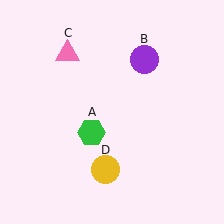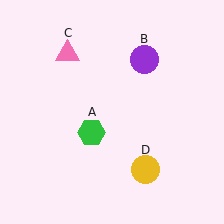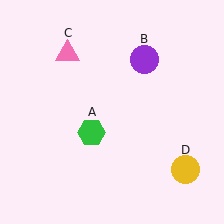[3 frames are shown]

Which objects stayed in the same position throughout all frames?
Green hexagon (object A) and purple circle (object B) and pink triangle (object C) remained stationary.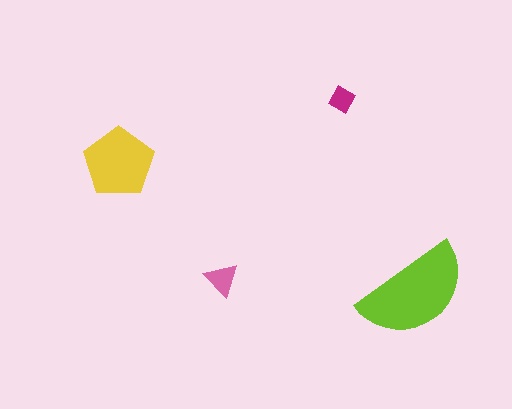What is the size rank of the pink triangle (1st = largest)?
3rd.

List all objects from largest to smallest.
The lime semicircle, the yellow pentagon, the pink triangle, the magenta diamond.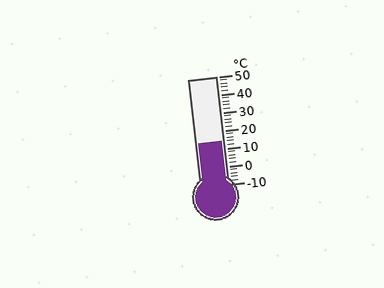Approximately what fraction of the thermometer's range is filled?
The thermometer is filled to approximately 40% of its range.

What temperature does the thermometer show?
The thermometer shows approximately 14°C.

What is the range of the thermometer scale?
The thermometer scale ranges from -10°C to 50°C.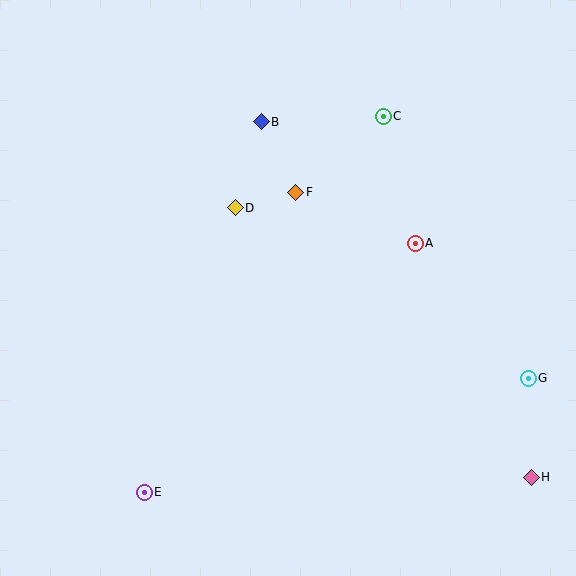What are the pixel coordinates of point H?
Point H is at (531, 477).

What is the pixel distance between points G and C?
The distance between G and C is 299 pixels.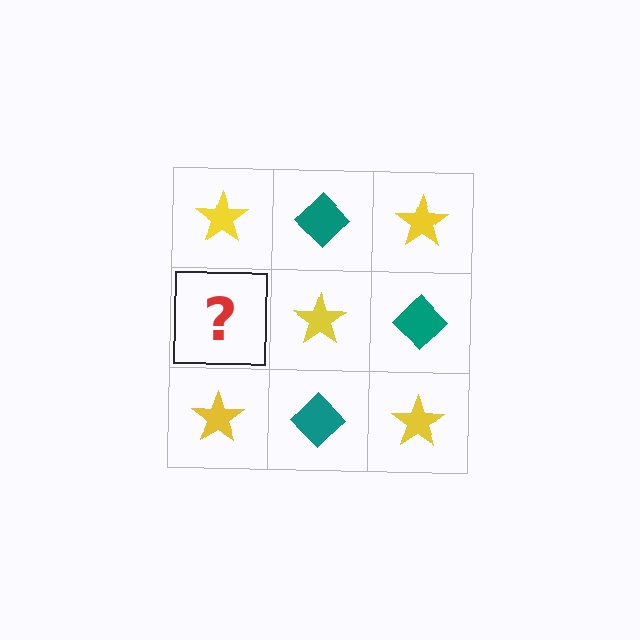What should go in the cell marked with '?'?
The missing cell should contain a teal diamond.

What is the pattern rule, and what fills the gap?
The rule is that it alternates yellow star and teal diamond in a checkerboard pattern. The gap should be filled with a teal diamond.